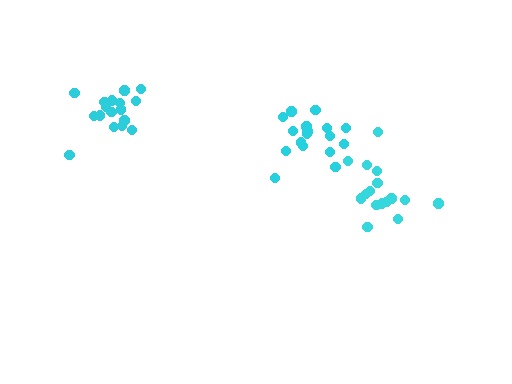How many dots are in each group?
Group 1: 17 dots, Group 2: 17 dots, Group 3: 17 dots (51 total).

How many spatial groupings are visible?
There are 3 spatial groupings.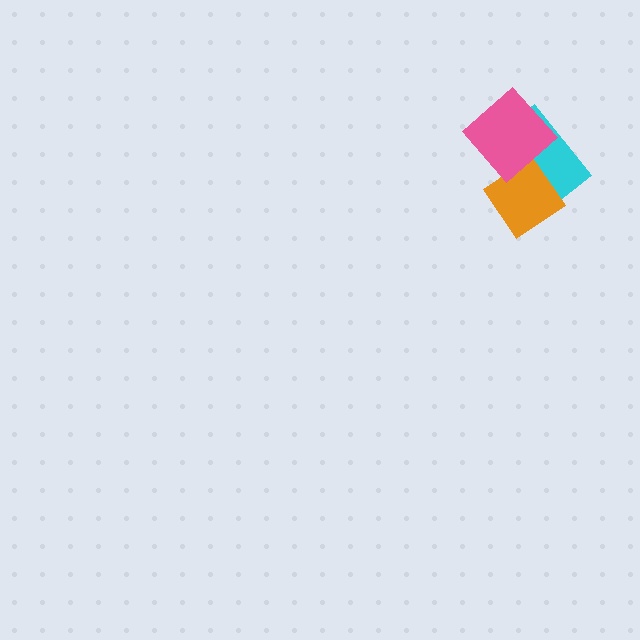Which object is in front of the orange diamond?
The pink diamond is in front of the orange diamond.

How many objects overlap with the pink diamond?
2 objects overlap with the pink diamond.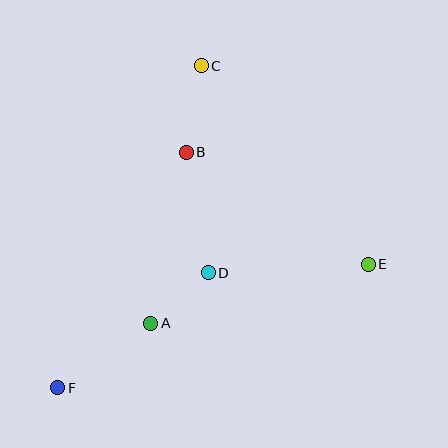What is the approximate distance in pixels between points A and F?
The distance between A and F is approximately 113 pixels.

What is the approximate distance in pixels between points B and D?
The distance between B and D is approximately 123 pixels.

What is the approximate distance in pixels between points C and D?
The distance between C and D is approximately 207 pixels.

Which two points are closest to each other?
Points A and D are closest to each other.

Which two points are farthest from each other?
Points C and F are farthest from each other.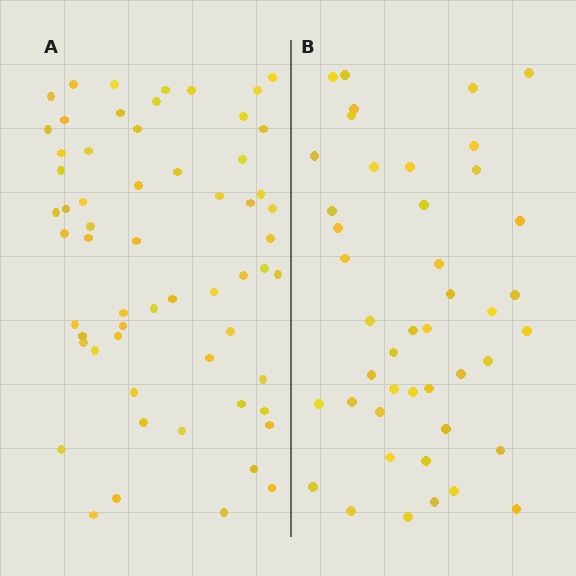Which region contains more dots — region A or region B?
Region A (the left region) has more dots.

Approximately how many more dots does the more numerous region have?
Region A has approximately 15 more dots than region B.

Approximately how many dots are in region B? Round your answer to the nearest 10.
About 40 dots. (The exact count is 44, which rounds to 40.)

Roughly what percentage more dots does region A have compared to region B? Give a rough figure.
About 35% more.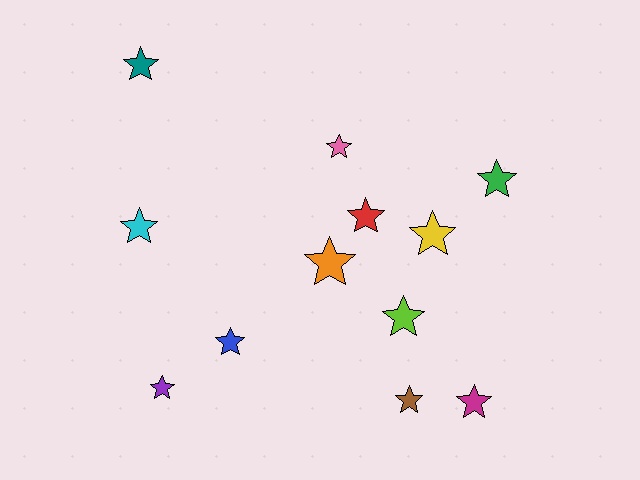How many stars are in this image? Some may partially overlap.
There are 12 stars.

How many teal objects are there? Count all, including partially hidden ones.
There is 1 teal object.